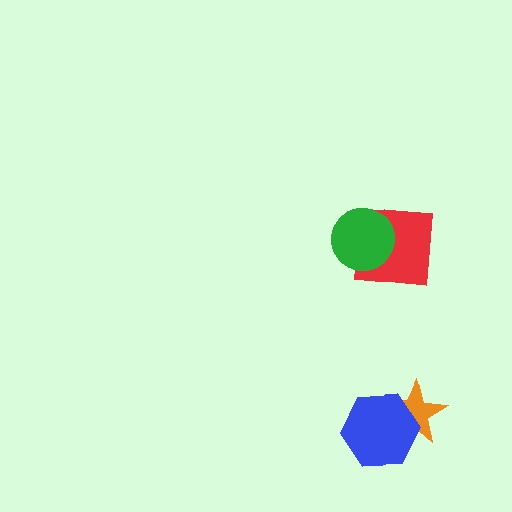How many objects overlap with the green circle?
1 object overlaps with the green circle.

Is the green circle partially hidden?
No, no other shape covers it.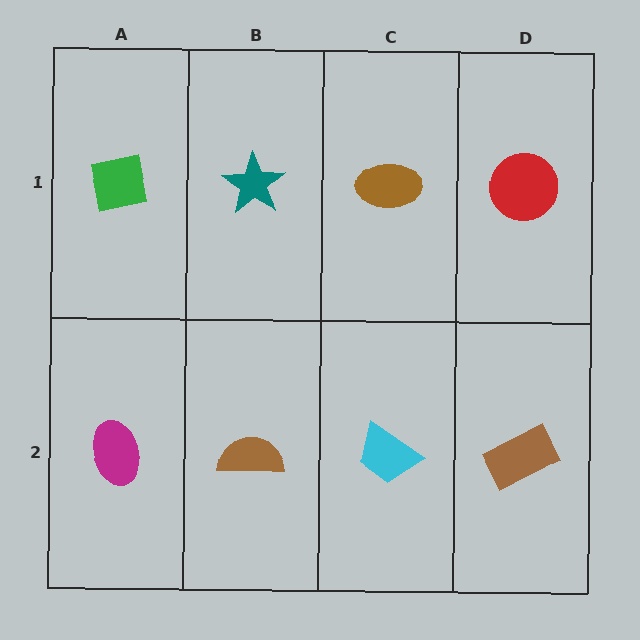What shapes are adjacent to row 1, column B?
A brown semicircle (row 2, column B), a green square (row 1, column A), a brown ellipse (row 1, column C).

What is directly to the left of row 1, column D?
A brown ellipse.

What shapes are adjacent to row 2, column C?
A brown ellipse (row 1, column C), a brown semicircle (row 2, column B), a brown rectangle (row 2, column D).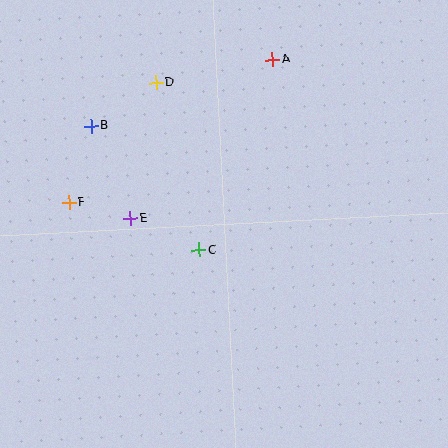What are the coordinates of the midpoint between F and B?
The midpoint between F and B is at (80, 164).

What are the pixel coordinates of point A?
Point A is at (272, 59).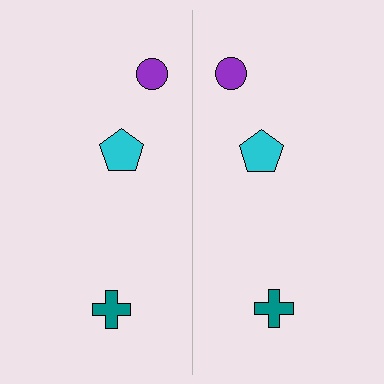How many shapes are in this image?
There are 6 shapes in this image.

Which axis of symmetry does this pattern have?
The pattern has a vertical axis of symmetry running through the center of the image.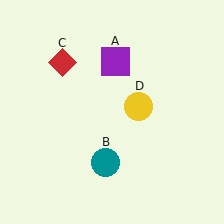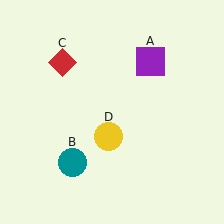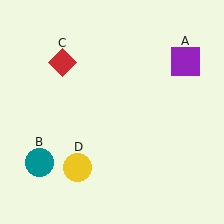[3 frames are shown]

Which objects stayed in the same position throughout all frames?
Red diamond (object C) remained stationary.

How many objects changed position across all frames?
3 objects changed position: purple square (object A), teal circle (object B), yellow circle (object D).